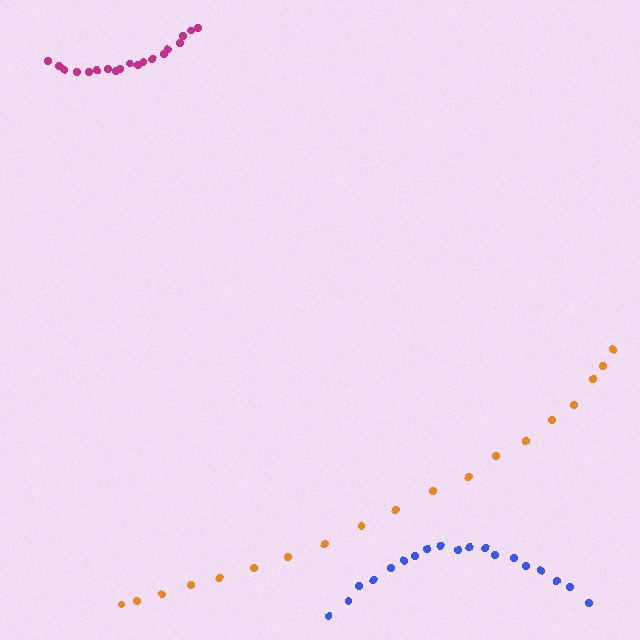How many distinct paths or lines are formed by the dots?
There are 3 distinct paths.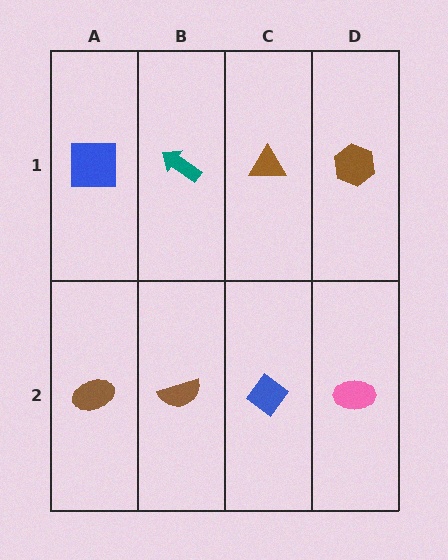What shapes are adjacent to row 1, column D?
A pink ellipse (row 2, column D), a brown triangle (row 1, column C).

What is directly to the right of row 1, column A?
A teal arrow.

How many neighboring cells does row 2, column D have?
2.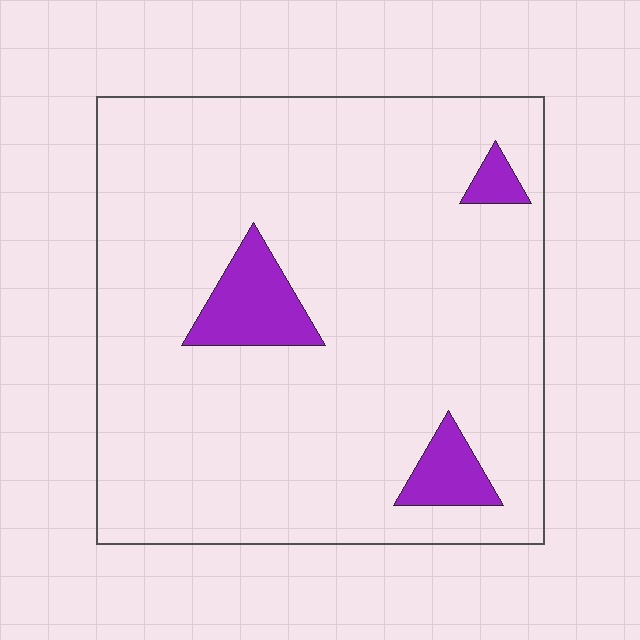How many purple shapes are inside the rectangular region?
3.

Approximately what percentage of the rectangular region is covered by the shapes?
Approximately 10%.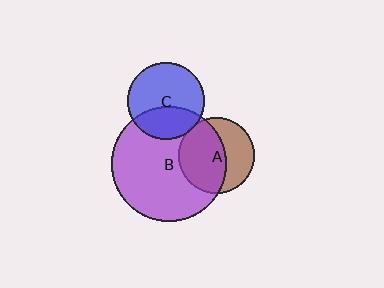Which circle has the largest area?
Circle B (purple).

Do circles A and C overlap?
Yes.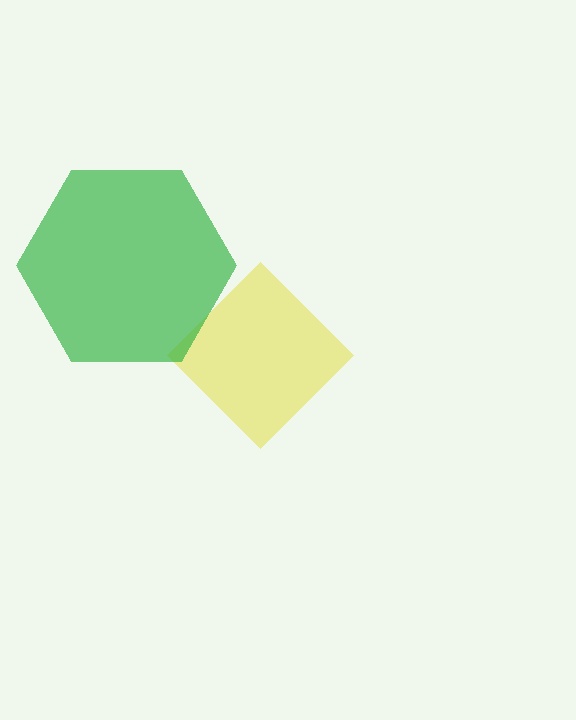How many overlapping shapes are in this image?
There are 2 overlapping shapes in the image.